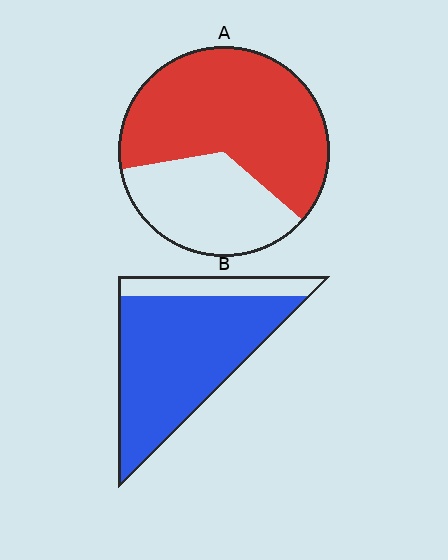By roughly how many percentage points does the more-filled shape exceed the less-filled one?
By roughly 20 percentage points (B over A).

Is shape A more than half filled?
Yes.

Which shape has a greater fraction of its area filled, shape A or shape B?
Shape B.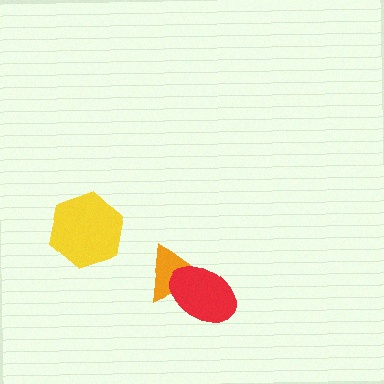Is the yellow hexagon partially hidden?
No, no other shape covers it.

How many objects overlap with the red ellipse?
1 object overlaps with the red ellipse.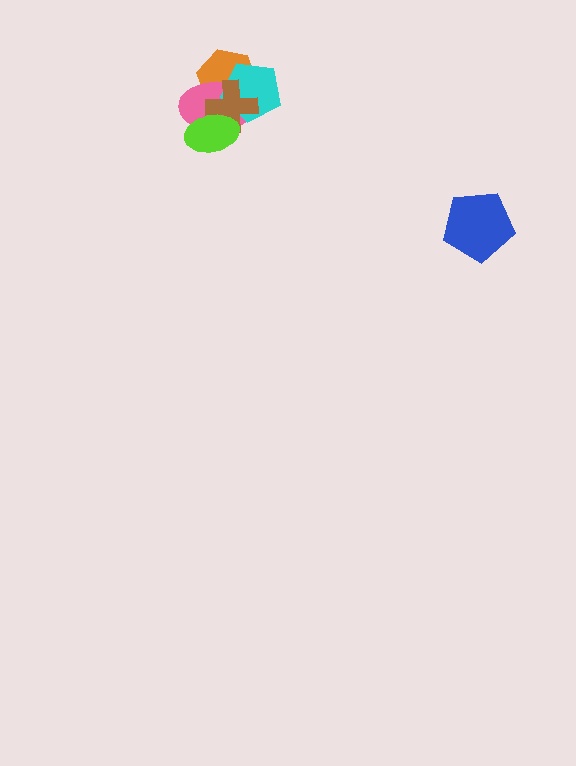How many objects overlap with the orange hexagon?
3 objects overlap with the orange hexagon.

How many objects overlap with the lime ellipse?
2 objects overlap with the lime ellipse.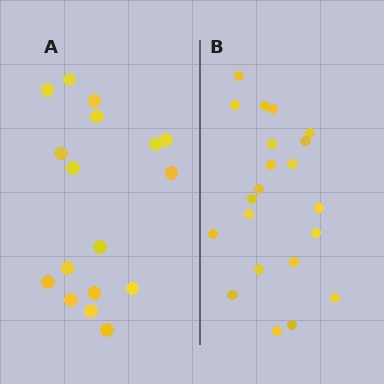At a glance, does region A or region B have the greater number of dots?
Region B (the right region) has more dots.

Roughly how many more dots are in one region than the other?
Region B has about 4 more dots than region A.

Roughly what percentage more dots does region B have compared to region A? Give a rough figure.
About 25% more.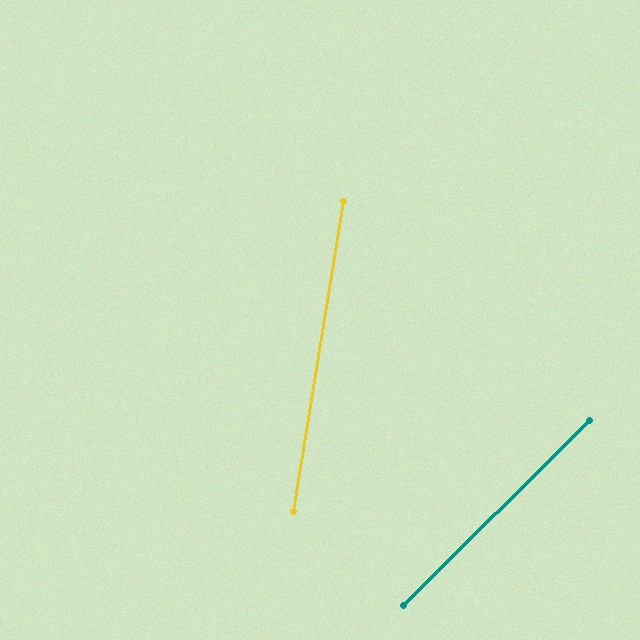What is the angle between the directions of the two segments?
Approximately 36 degrees.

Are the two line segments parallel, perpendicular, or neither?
Neither parallel nor perpendicular — they differ by about 36°.